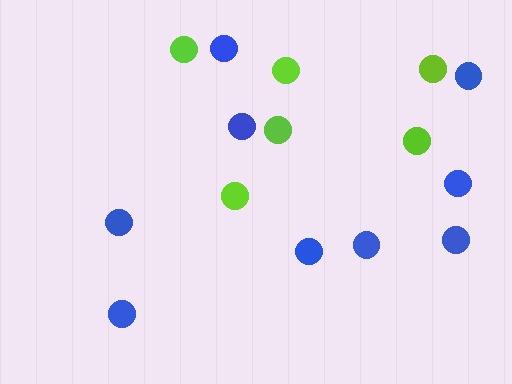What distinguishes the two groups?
There are 2 groups: one group of blue circles (9) and one group of lime circles (6).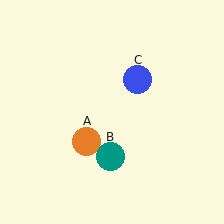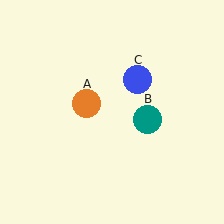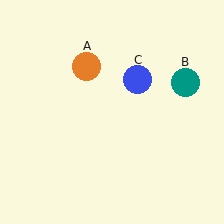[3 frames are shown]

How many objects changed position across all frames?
2 objects changed position: orange circle (object A), teal circle (object B).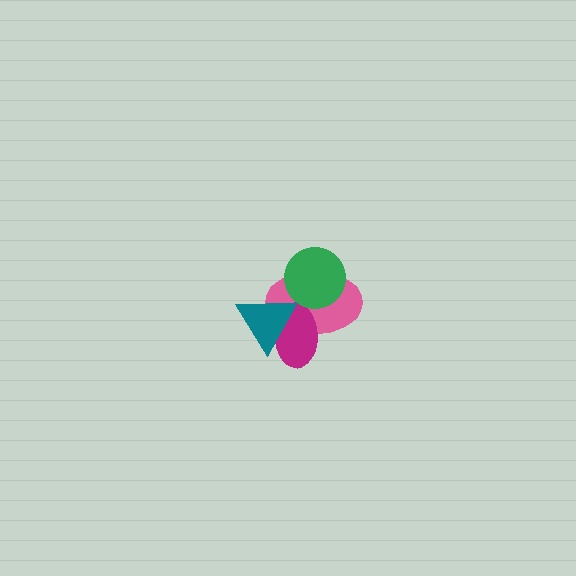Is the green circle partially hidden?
No, no other shape covers it.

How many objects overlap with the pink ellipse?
3 objects overlap with the pink ellipse.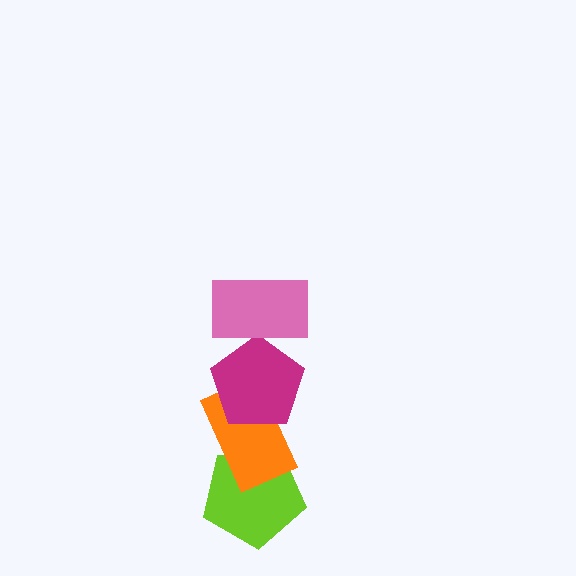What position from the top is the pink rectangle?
The pink rectangle is 1st from the top.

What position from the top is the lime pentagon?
The lime pentagon is 4th from the top.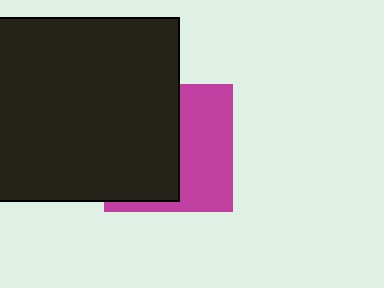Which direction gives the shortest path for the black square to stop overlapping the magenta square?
Moving left gives the shortest separation.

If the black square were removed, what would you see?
You would see the complete magenta square.